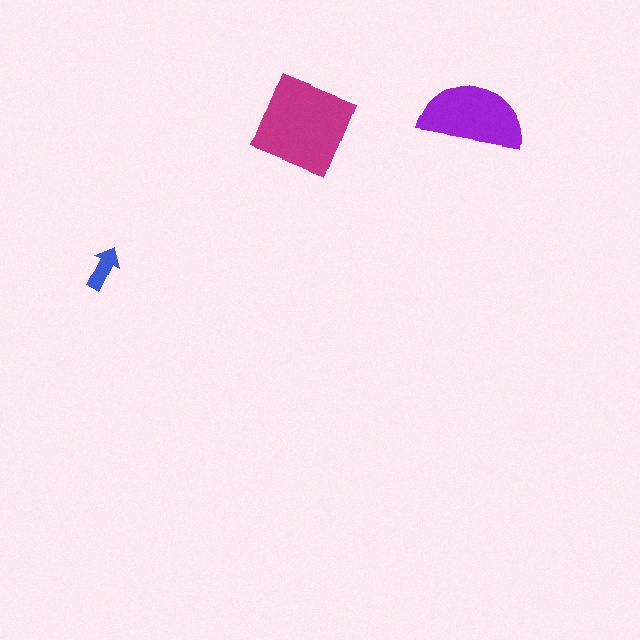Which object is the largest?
The magenta square.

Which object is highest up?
The purple semicircle is topmost.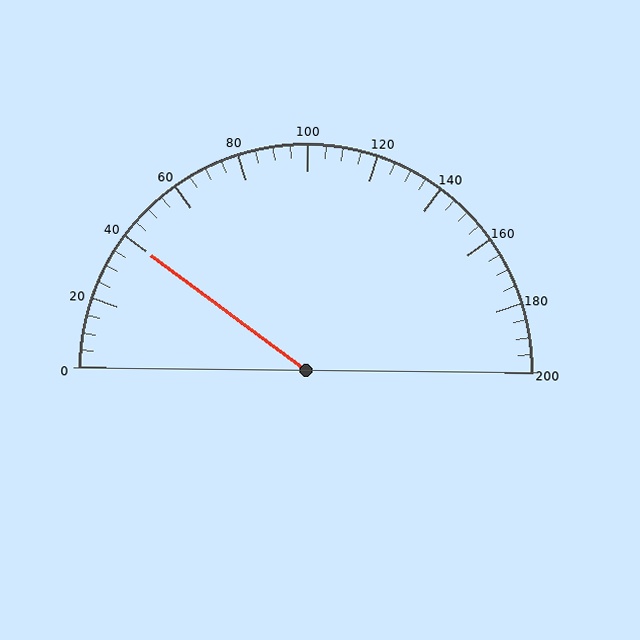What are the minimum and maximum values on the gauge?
The gauge ranges from 0 to 200.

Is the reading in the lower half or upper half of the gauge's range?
The reading is in the lower half of the range (0 to 200).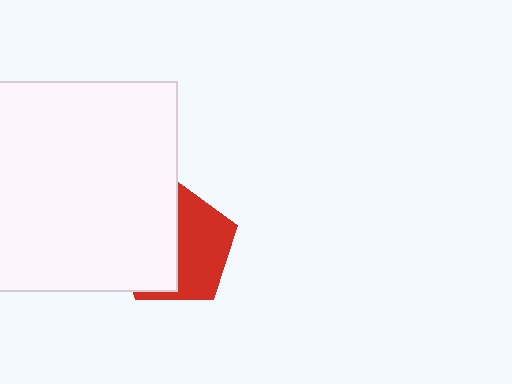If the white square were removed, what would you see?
You would see the complete red pentagon.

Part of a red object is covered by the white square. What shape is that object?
It is a pentagon.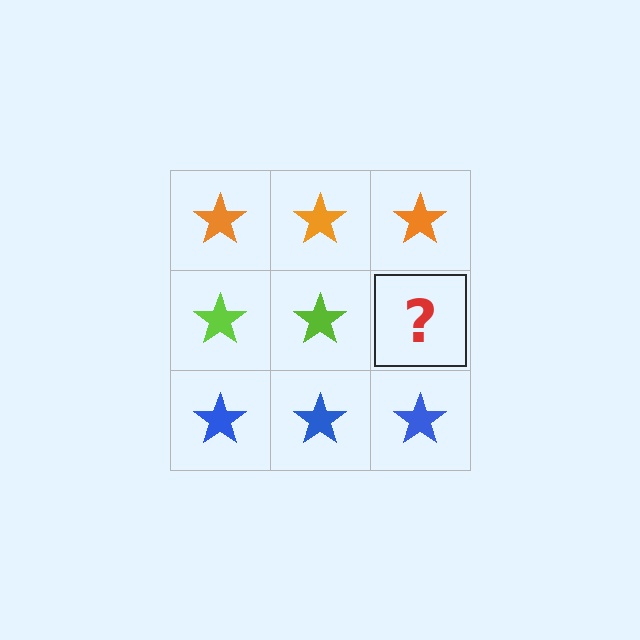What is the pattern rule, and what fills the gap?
The rule is that each row has a consistent color. The gap should be filled with a lime star.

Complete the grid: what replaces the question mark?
The question mark should be replaced with a lime star.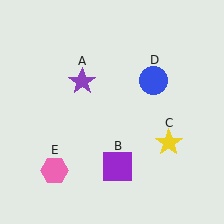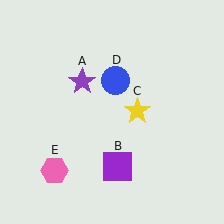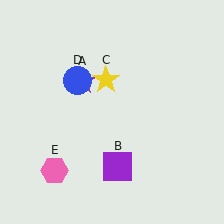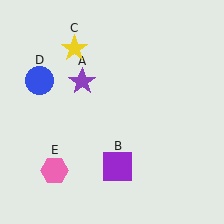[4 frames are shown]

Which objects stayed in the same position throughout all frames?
Purple star (object A) and purple square (object B) and pink hexagon (object E) remained stationary.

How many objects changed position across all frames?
2 objects changed position: yellow star (object C), blue circle (object D).